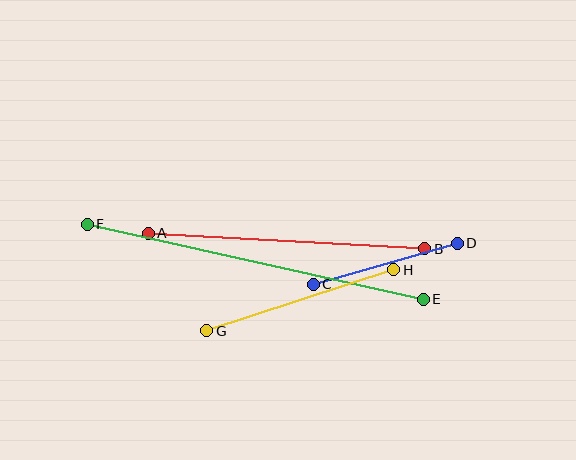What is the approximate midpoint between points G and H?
The midpoint is at approximately (300, 300) pixels.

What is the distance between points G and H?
The distance is approximately 197 pixels.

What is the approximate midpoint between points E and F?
The midpoint is at approximately (255, 262) pixels.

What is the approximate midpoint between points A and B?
The midpoint is at approximately (286, 241) pixels.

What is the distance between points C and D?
The distance is approximately 150 pixels.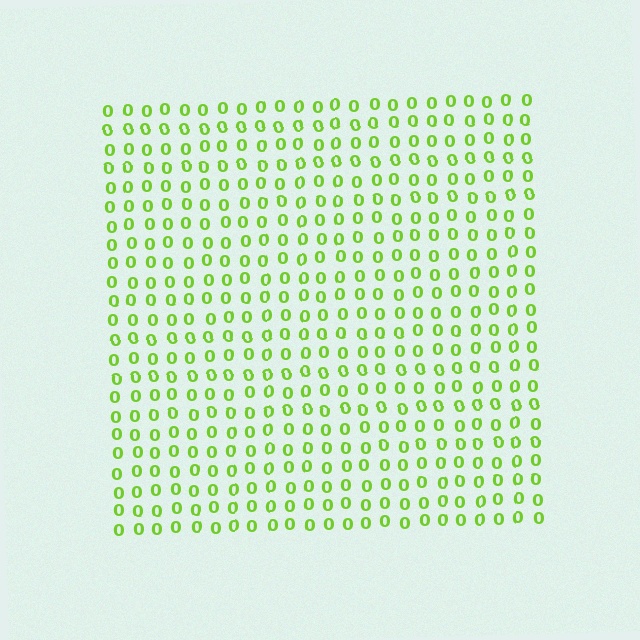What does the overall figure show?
The overall figure shows a square.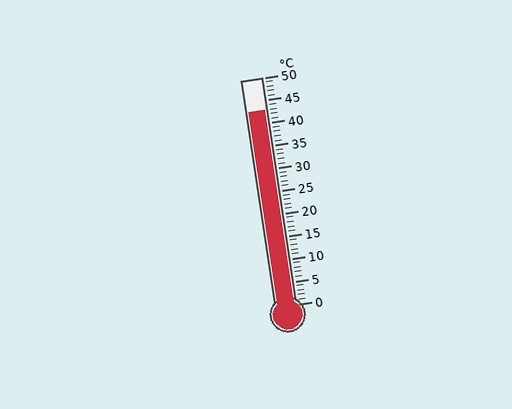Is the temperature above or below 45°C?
The temperature is below 45°C.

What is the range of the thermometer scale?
The thermometer scale ranges from 0°C to 50°C.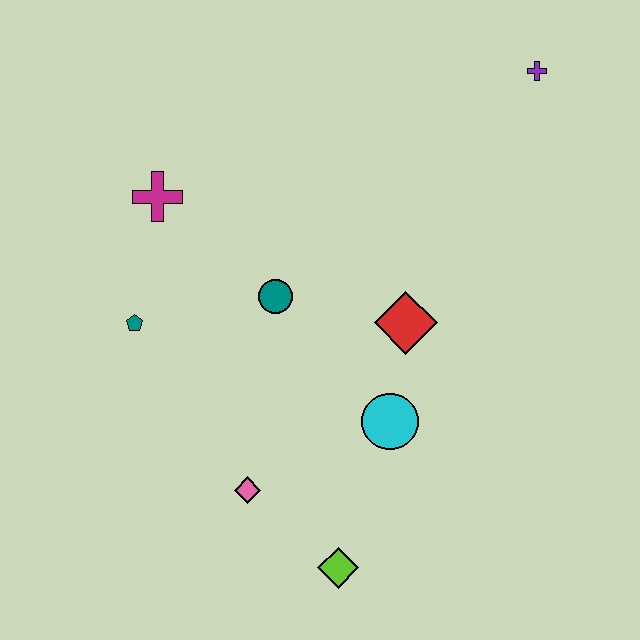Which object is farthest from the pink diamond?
The purple cross is farthest from the pink diamond.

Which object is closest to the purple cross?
The red diamond is closest to the purple cross.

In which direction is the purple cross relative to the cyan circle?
The purple cross is above the cyan circle.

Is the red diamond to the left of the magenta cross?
No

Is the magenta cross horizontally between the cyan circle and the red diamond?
No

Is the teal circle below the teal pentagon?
No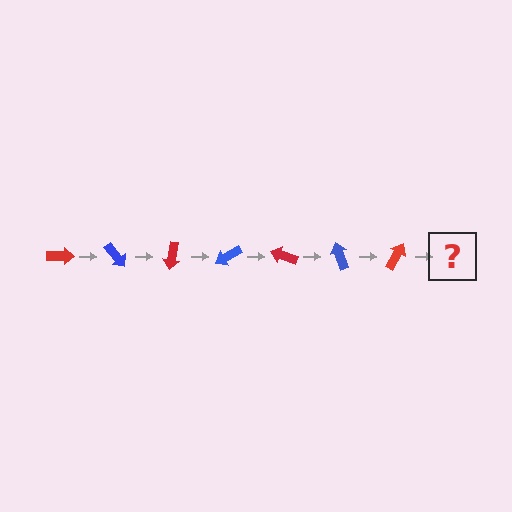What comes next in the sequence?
The next element should be a blue arrow, rotated 350 degrees from the start.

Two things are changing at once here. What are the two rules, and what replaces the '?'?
The two rules are that it rotates 50 degrees each step and the color cycles through red and blue. The '?' should be a blue arrow, rotated 350 degrees from the start.